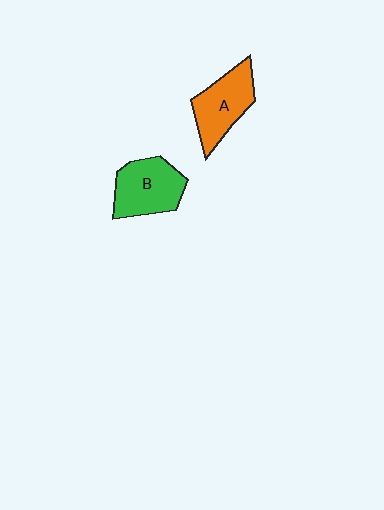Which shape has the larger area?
Shape B (green).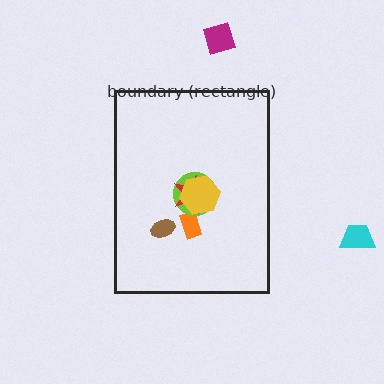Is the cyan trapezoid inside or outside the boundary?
Outside.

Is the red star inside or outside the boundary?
Inside.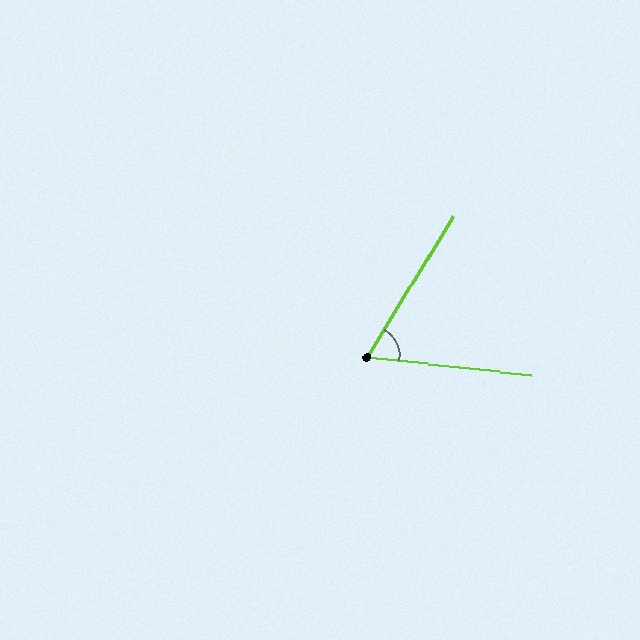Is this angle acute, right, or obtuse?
It is acute.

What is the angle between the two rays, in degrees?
Approximately 65 degrees.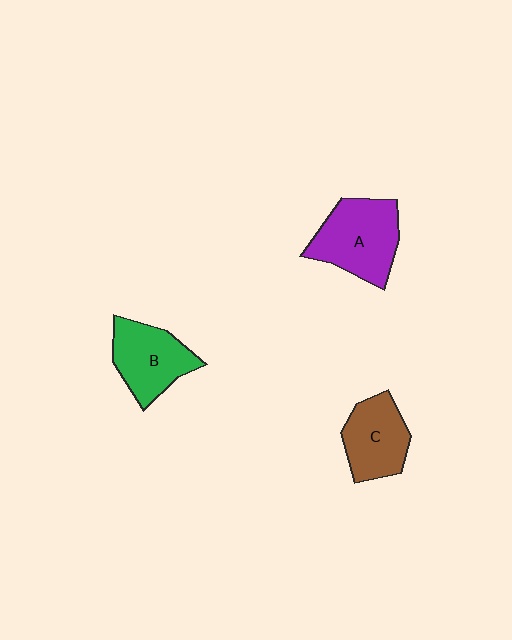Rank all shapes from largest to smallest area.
From largest to smallest: A (purple), B (green), C (brown).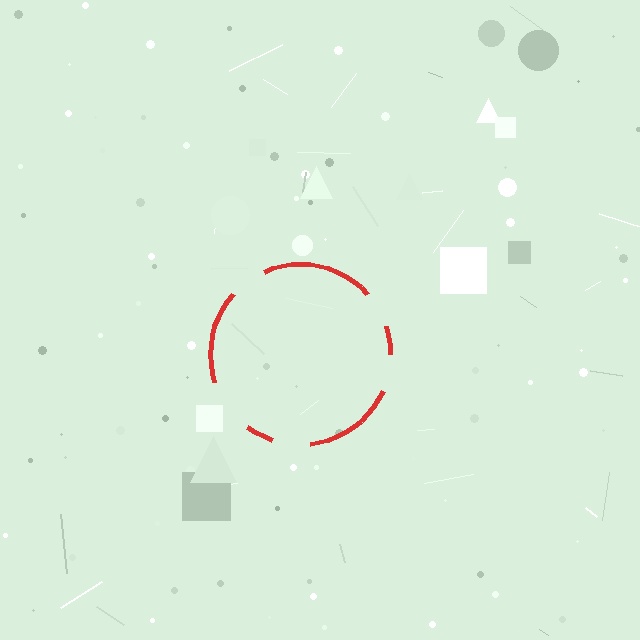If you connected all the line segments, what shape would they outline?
They would outline a circle.